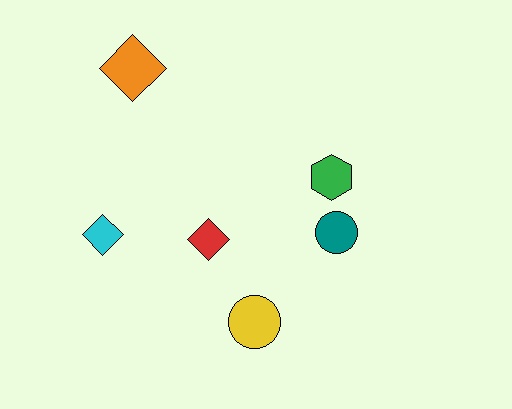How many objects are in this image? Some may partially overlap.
There are 6 objects.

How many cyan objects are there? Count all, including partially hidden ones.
There is 1 cyan object.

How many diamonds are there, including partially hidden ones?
There are 3 diamonds.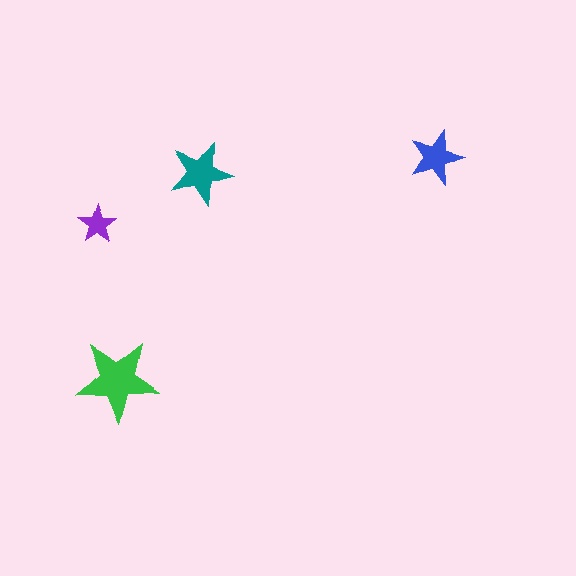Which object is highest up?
The blue star is topmost.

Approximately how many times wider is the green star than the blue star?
About 1.5 times wider.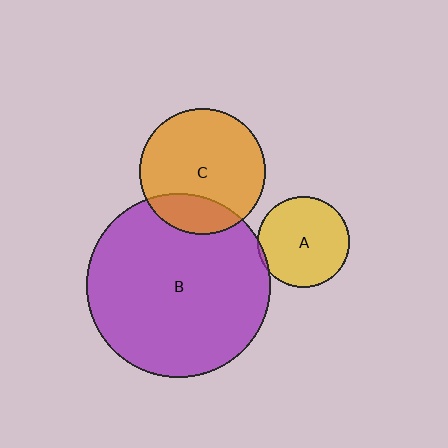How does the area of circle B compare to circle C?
Approximately 2.1 times.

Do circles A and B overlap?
Yes.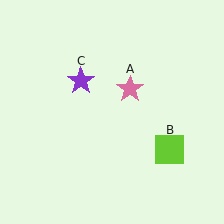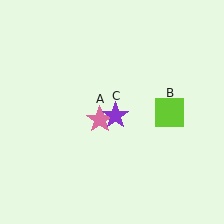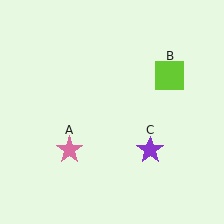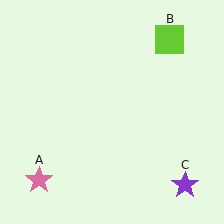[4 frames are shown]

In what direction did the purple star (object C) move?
The purple star (object C) moved down and to the right.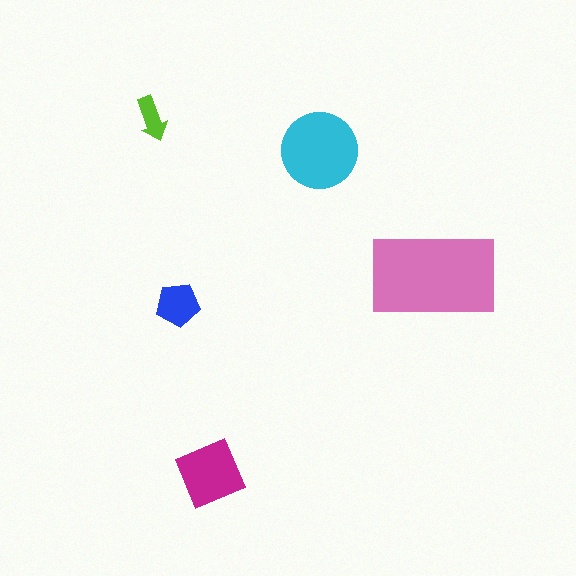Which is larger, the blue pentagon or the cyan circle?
The cyan circle.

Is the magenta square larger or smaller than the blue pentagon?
Larger.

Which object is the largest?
The pink rectangle.